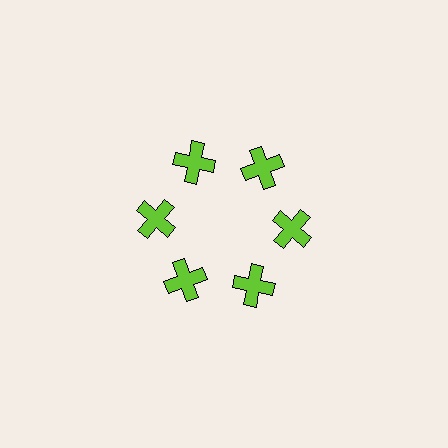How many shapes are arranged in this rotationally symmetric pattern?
There are 6 shapes, arranged in 6 groups of 1.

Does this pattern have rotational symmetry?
Yes, this pattern has 6-fold rotational symmetry. It looks the same after rotating 60 degrees around the center.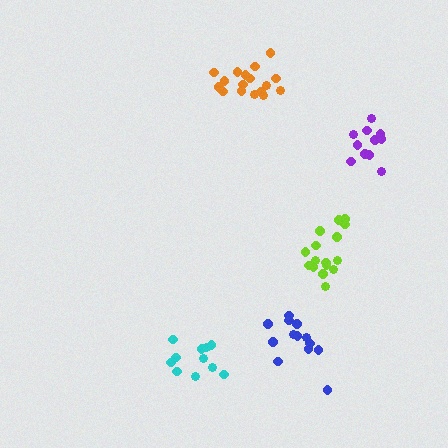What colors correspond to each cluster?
The clusters are colored: purple, cyan, lime, blue, orange.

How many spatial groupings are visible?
There are 5 spatial groupings.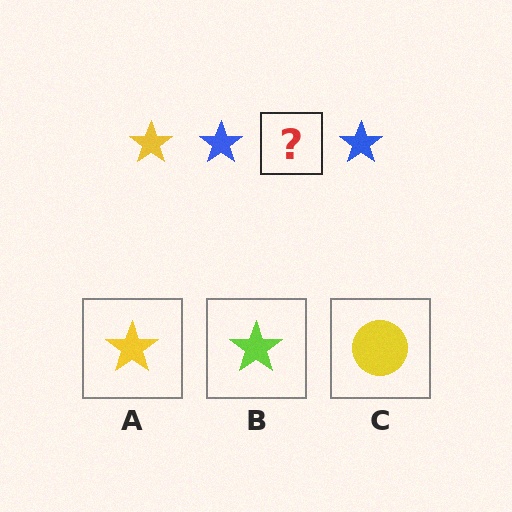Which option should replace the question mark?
Option A.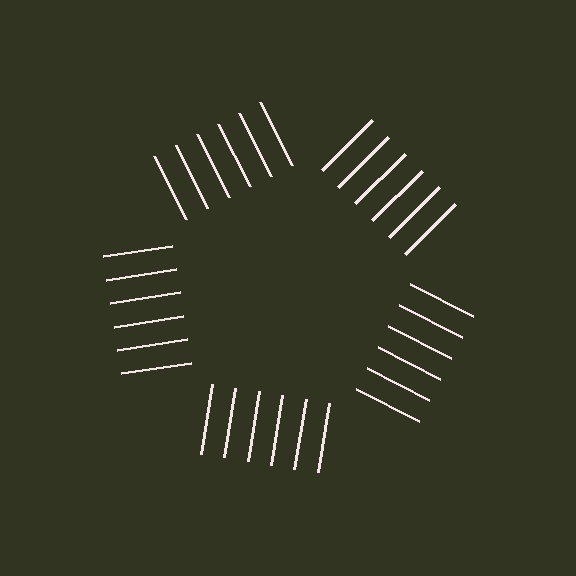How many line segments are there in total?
30 — 6 along each of the 5 edges.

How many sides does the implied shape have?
5 sides — the line-ends trace a pentagon.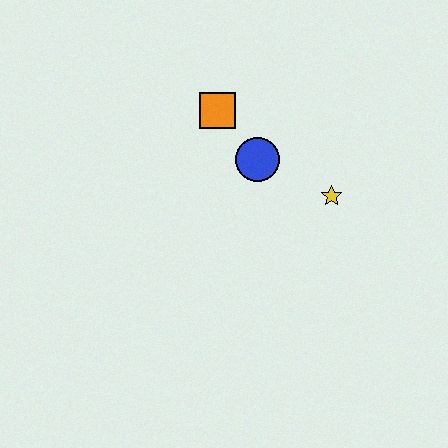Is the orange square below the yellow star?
No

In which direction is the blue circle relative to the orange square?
The blue circle is below the orange square.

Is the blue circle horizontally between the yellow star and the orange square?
Yes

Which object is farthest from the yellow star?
The orange square is farthest from the yellow star.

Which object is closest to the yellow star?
The blue circle is closest to the yellow star.